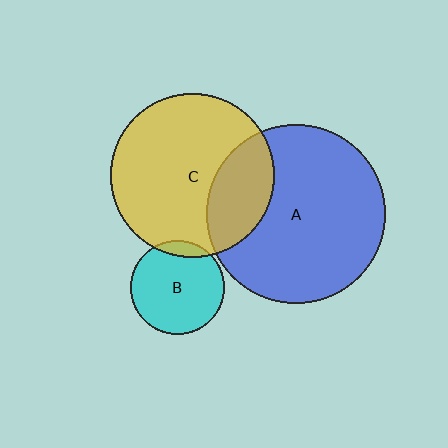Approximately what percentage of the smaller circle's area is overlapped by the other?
Approximately 25%.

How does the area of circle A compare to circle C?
Approximately 1.2 times.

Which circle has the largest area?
Circle A (blue).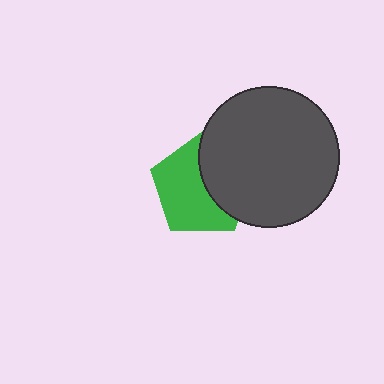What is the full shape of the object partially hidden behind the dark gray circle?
The partially hidden object is a green pentagon.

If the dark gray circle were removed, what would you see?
You would see the complete green pentagon.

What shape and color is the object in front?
The object in front is a dark gray circle.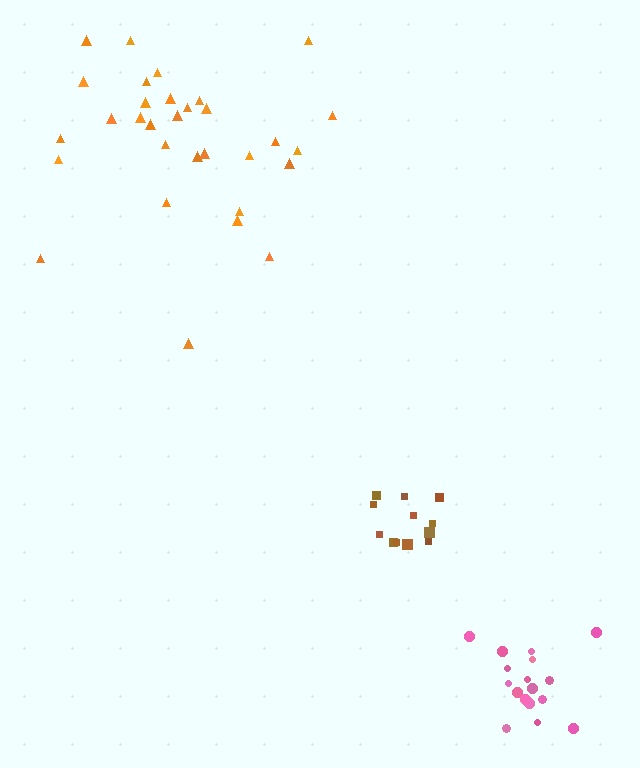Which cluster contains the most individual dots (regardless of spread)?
Orange (31).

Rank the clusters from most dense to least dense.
brown, pink, orange.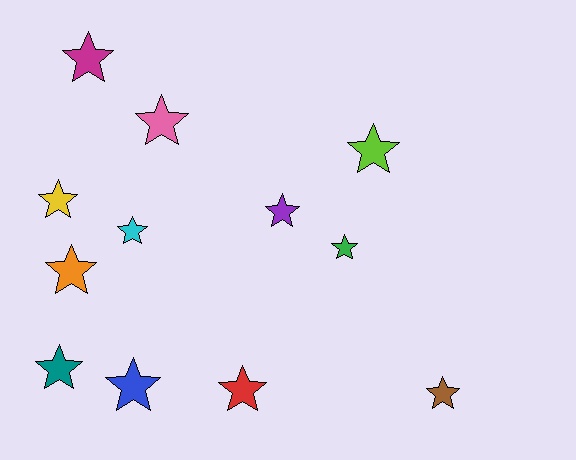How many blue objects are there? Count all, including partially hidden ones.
There is 1 blue object.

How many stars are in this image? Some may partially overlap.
There are 12 stars.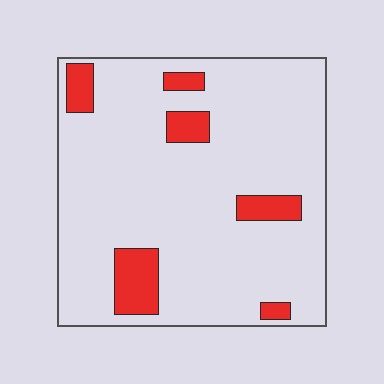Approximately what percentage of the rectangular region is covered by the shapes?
Approximately 10%.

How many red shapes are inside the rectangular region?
6.